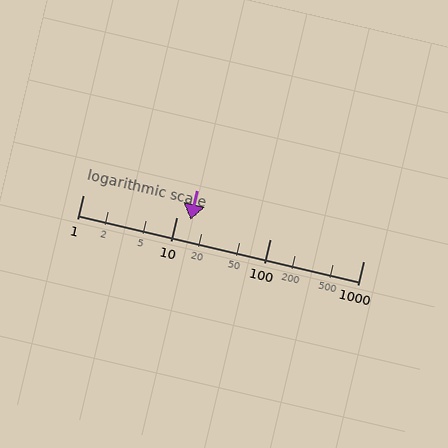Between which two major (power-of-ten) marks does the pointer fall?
The pointer is between 10 and 100.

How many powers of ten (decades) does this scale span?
The scale spans 3 decades, from 1 to 1000.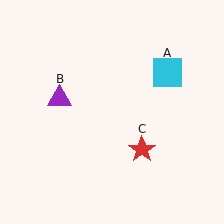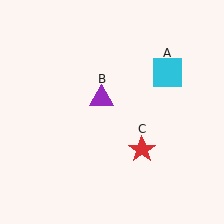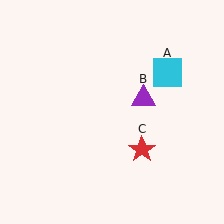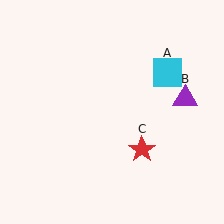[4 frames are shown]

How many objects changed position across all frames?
1 object changed position: purple triangle (object B).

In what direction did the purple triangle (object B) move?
The purple triangle (object B) moved right.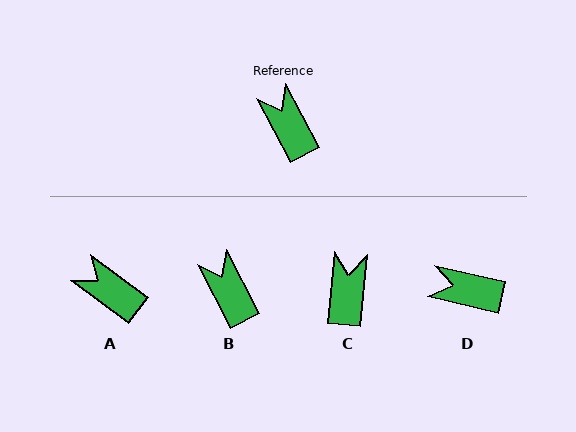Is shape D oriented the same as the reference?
No, it is off by about 49 degrees.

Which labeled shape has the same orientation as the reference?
B.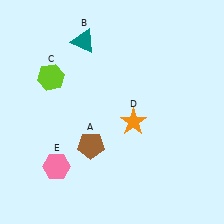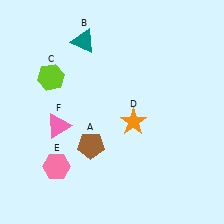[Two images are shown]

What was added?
A pink triangle (F) was added in Image 2.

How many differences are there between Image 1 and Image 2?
There is 1 difference between the two images.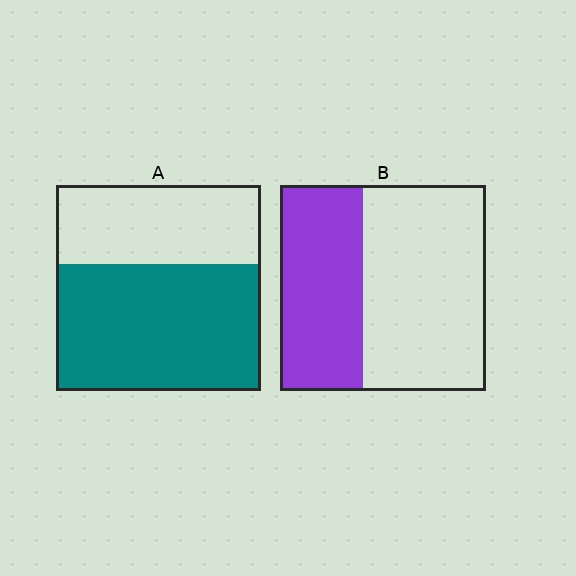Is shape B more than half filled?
No.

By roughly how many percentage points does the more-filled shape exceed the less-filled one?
By roughly 20 percentage points (A over B).